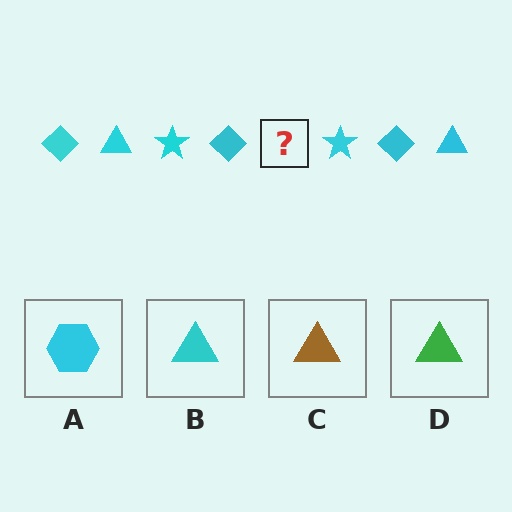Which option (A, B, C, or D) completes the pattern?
B.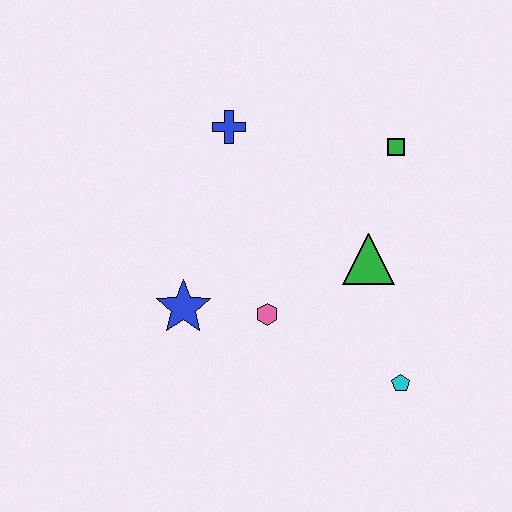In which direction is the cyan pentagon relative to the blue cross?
The cyan pentagon is below the blue cross.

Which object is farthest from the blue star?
The green square is farthest from the blue star.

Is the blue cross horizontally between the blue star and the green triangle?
Yes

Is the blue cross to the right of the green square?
No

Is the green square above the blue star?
Yes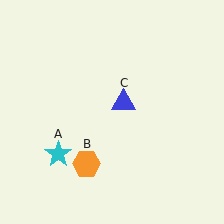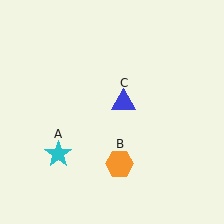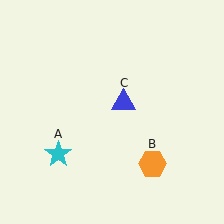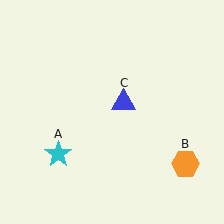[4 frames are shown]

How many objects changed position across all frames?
1 object changed position: orange hexagon (object B).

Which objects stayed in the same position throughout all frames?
Cyan star (object A) and blue triangle (object C) remained stationary.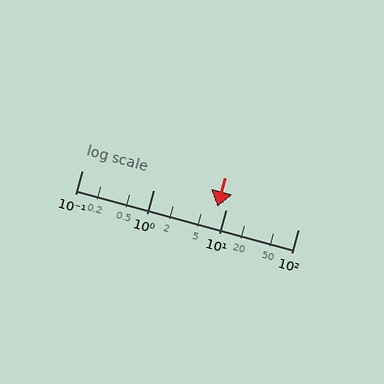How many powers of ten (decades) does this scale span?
The scale spans 3 decades, from 0.1 to 100.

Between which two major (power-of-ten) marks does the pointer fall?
The pointer is between 1 and 10.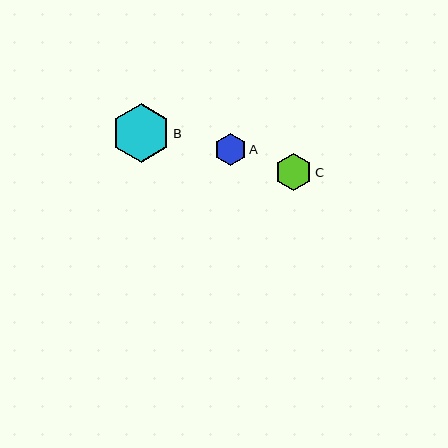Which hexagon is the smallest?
Hexagon A is the smallest with a size of approximately 32 pixels.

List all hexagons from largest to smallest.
From largest to smallest: B, C, A.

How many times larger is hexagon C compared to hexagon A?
Hexagon C is approximately 1.2 times the size of hexagon A.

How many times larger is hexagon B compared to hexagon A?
Hexagon B is approximately 1.8 times the size of hexagon A.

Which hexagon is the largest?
Hexagon B is the largest with a size of approximately 59 pixels.